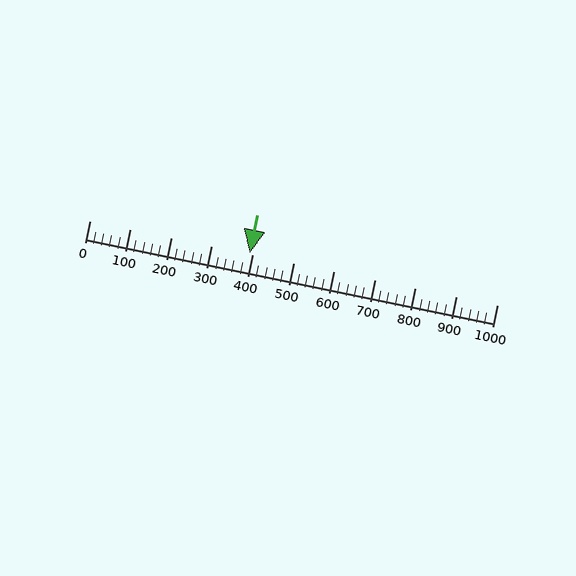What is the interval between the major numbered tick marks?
The major tick marks are spaced 100 units apart.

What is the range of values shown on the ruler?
The ruler shows values from 0 to 1000.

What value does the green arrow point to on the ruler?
The green arrow points to approximately 392.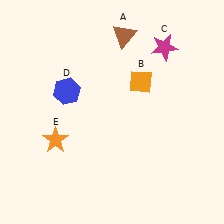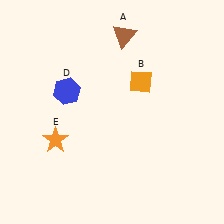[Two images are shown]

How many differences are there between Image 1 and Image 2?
There is 1 difference between the two images.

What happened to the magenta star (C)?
The magenta star (C) was removed in Image 2. It was in the top-right area of Image 1.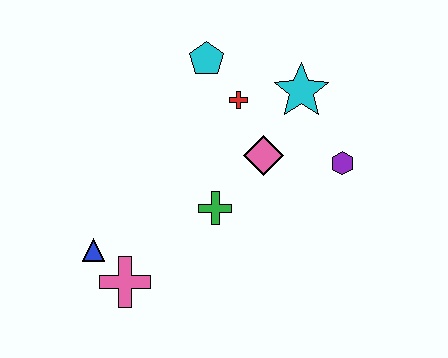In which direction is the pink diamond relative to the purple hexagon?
The pink diamond is to the left of the purple hexagon.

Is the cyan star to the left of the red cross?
No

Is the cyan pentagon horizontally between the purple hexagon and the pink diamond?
No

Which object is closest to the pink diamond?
The red cross is closest to the pink diamond.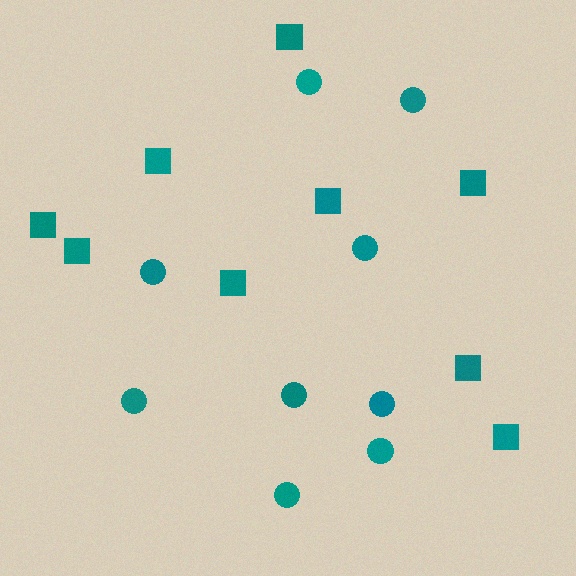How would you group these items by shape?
There are 2 groups: one group of squares (9) and one group of circles (9).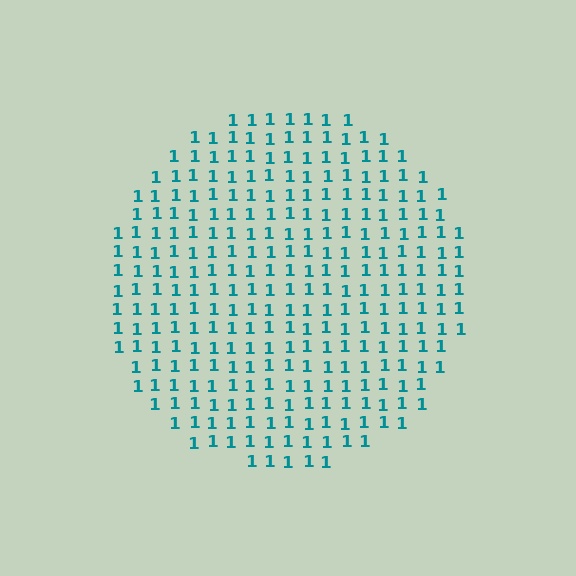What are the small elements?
The small elements are digit 1's.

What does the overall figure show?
The overall figure shows a circle.